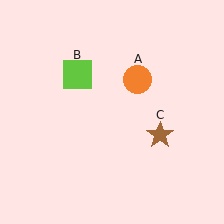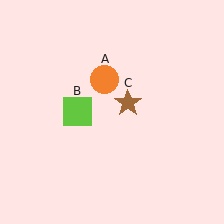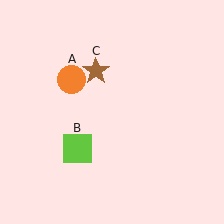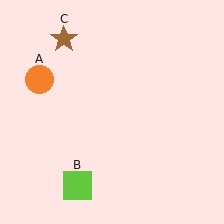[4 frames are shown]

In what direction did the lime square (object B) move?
The lime square (object B) moved down.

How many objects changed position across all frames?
3 objects changed position: orange circle (object A), lime square (object B), brown star (object C).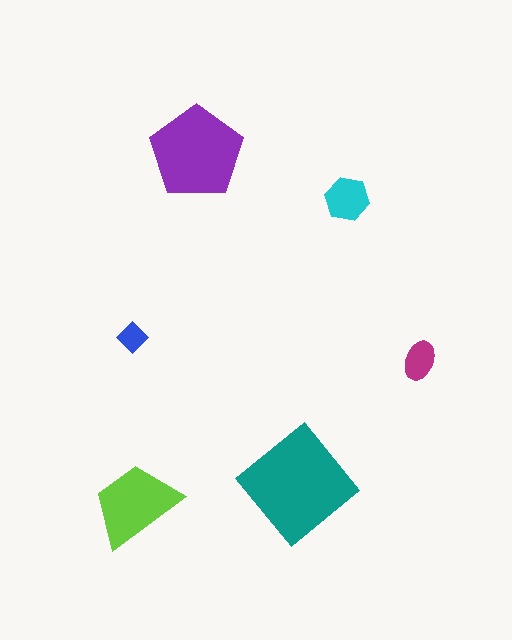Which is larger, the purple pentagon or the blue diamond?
The purple pentagon.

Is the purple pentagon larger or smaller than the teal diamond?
Smaller.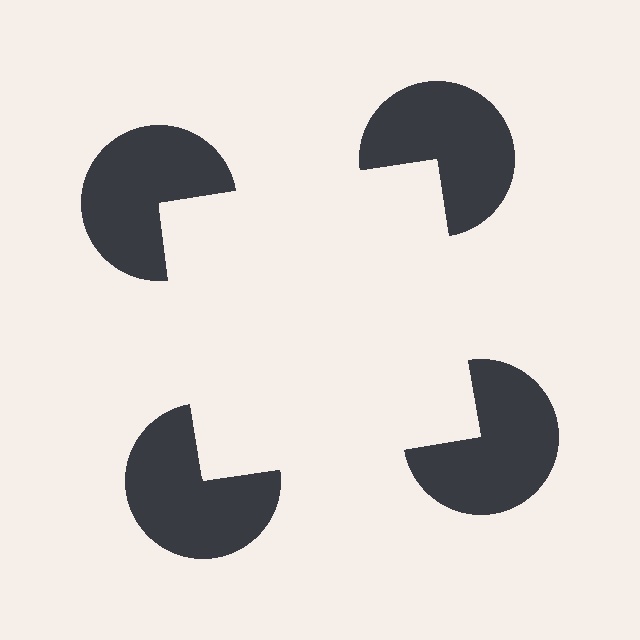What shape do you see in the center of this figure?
An illusory square — its edges are inferred from the aligned wedge cuts in the pac-man discs, not physically drawn.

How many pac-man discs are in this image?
There are 4 — one at each vertex of the illusory square.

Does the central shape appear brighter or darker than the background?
It typically appears slightly brighter than the background, even though no actual brightness change is drawn.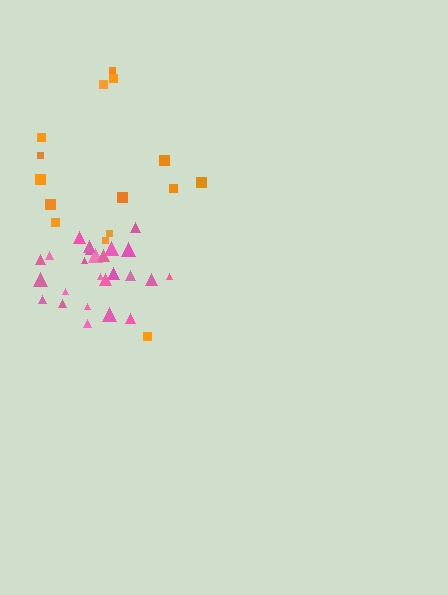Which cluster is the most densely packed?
Pink.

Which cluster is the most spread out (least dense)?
Orange.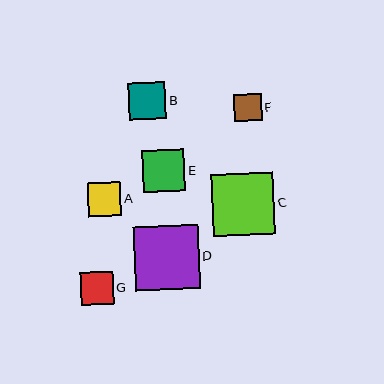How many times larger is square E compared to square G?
Square E is approximately 1.3 times the size of square G.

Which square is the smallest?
Square F is the smallest with a size of approximately 27 pixels.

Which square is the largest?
Square D is the largest with a size of approximately 64 pixels.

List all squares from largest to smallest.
From largest to smallest: D, C, E, B, A, G, F.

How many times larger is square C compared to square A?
Square C is approximately 1.8 times the size of square A.